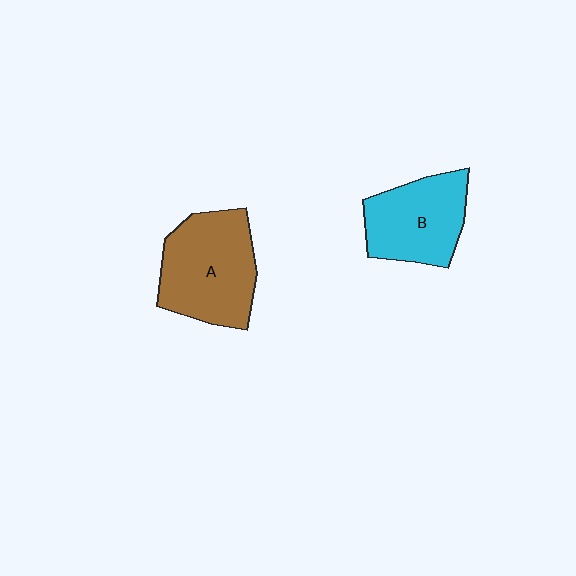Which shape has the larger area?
Shape A (brown).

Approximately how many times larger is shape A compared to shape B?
Approximately 1.2 times.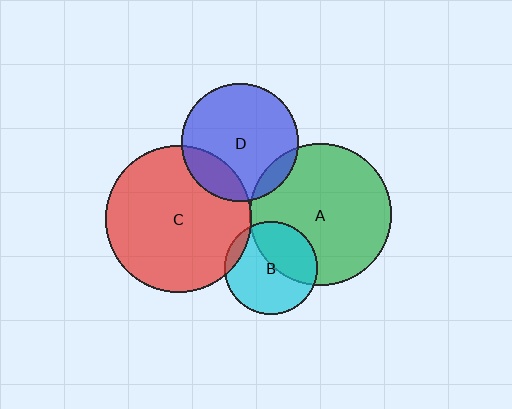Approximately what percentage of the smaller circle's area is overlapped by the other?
Approximately 10%.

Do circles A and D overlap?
Yes.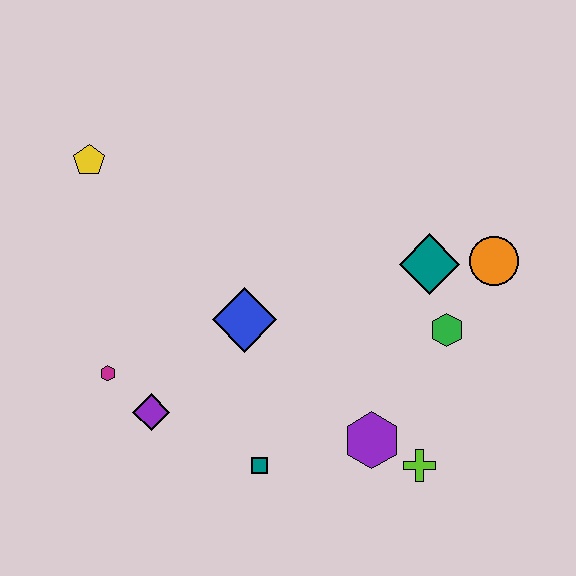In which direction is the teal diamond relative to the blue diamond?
The teal diamond is to the right of the blue diamond.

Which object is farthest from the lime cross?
The yellow pentagon is farthest from the lime cross.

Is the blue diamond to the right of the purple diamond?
Yes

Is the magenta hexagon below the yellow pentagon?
Yes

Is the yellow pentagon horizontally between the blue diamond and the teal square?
No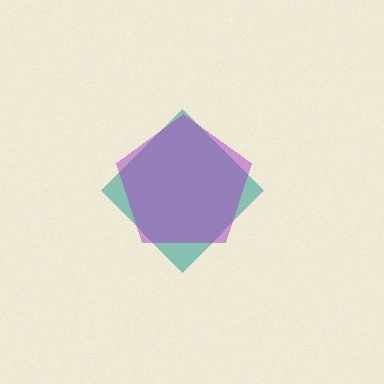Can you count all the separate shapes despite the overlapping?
Yes, there are 2 separate shapes.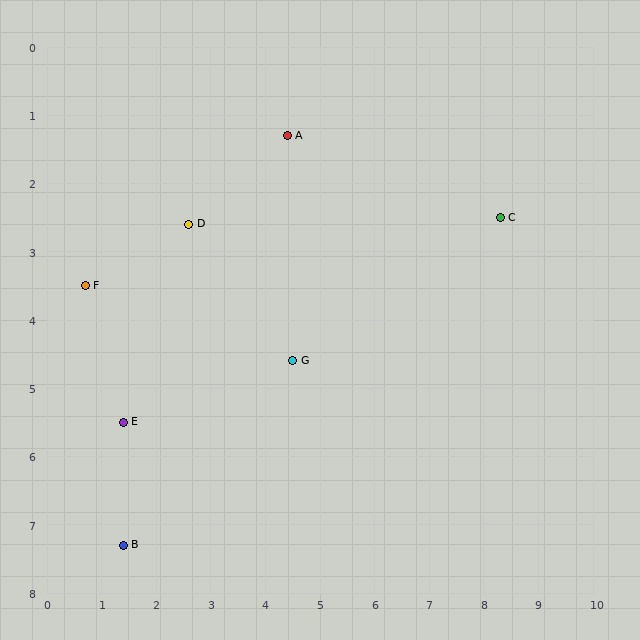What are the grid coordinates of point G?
Point G is at approximately (4.5, 4.6).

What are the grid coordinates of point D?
Point D is at approximately (2.6, 2.6).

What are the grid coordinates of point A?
Point A is at approximately (4.4, 1.3).